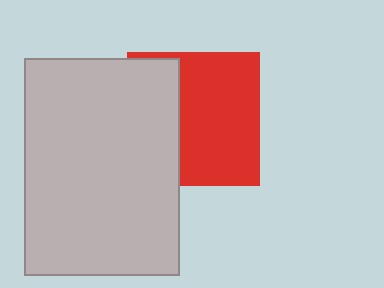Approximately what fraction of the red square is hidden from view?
Roughly 38% of the red square is hidden behind the light gray rectangle.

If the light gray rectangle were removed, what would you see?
You would see the complete red square.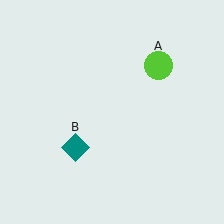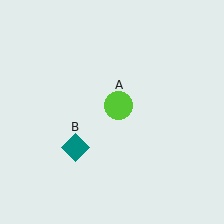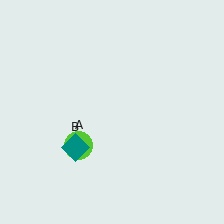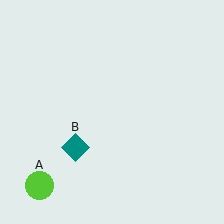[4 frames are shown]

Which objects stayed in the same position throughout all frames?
Teal diamond (object B) remained stationary.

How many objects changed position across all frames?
1 object changed position: lime circle (object A).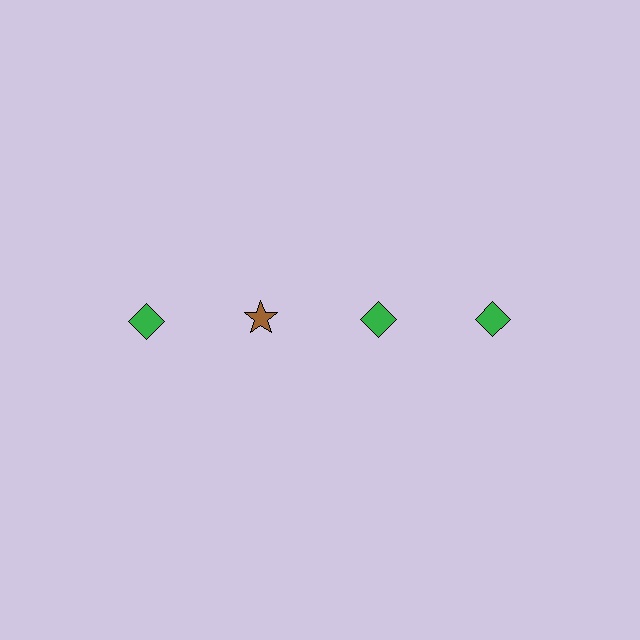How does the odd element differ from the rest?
It differs in both color (brown instead of green) and shape (star instead of diamond).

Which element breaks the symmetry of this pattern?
The brown star in the top row, second from left column breaks the symmetry. All other shapes are green diamonds.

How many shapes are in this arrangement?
There are 4 shapes arranged in a grid pattern.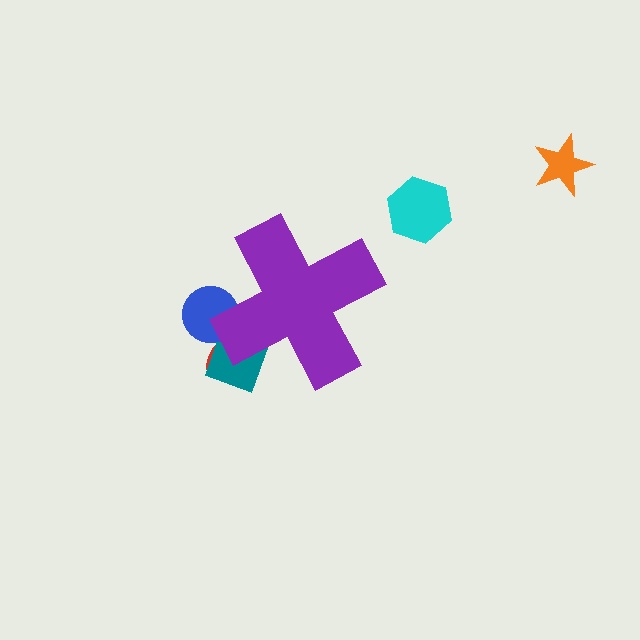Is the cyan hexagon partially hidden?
No, the cyan hexagon is fully visible.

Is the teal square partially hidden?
Yes, the teal square is partially hidden behind the purple cross.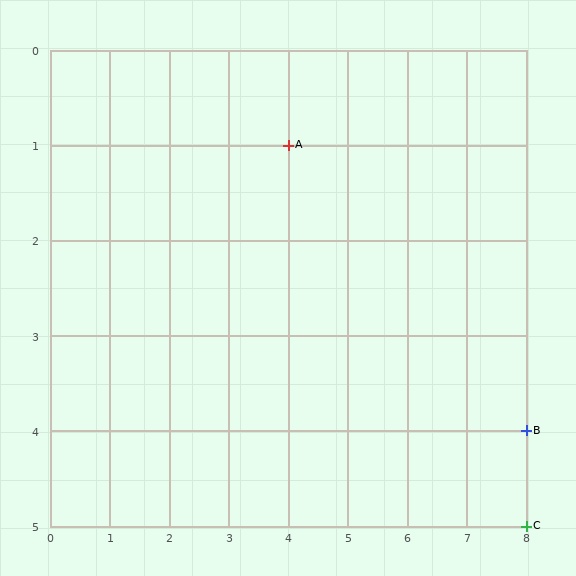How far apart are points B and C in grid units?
Points B and C are 1 row apart.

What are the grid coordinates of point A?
Point A is at grid coordinates (4, 1).